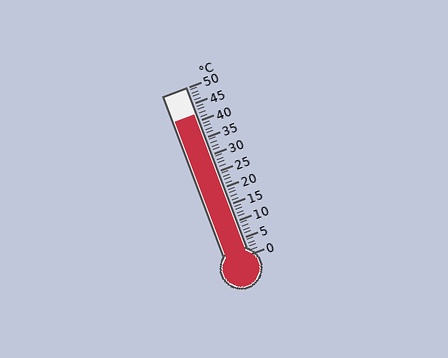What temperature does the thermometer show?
The thermometer shows approximately 42°C.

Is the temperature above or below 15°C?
The temperature is above 15°C.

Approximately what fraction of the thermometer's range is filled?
The thermometer is filled to approximately 85% of its range.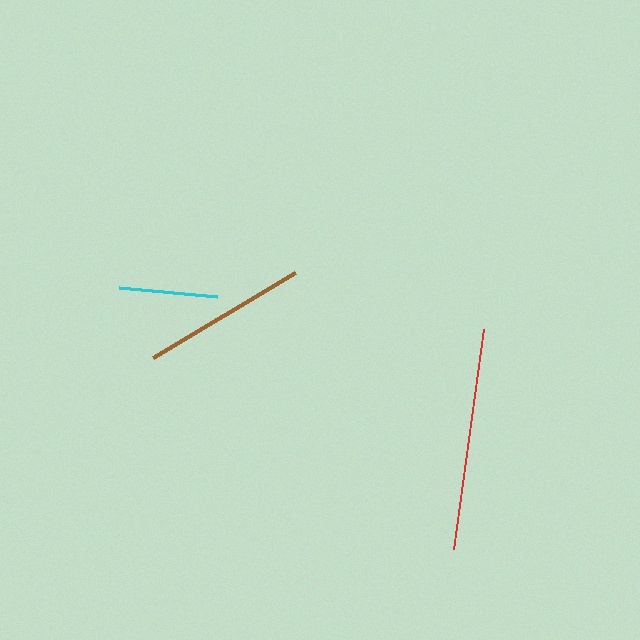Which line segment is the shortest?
The cyan line is the shortest at approximately 99 pixels.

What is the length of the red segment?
The red segment is approximately 222 pixels long.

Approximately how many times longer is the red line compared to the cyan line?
The red line is approximately 2.2 times the length of the cyan line.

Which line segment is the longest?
The red line is the longest at approximately 222 pixels.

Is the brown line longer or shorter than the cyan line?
The brown line is longer than the cyan line.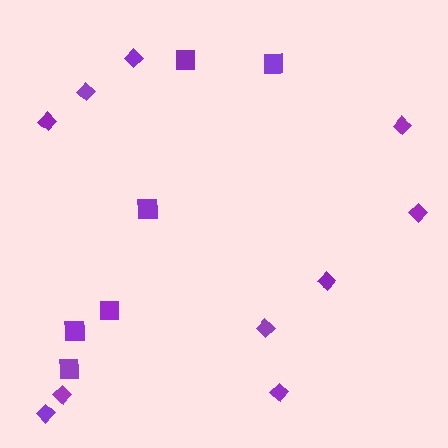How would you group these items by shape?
There are 2 groups: one group of squares (6) and one group of diamonds (10).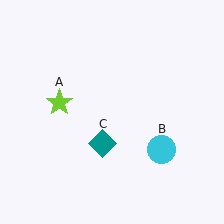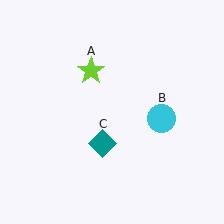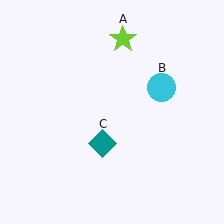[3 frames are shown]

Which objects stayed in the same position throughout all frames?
Teal diamond (object C) remained stationary.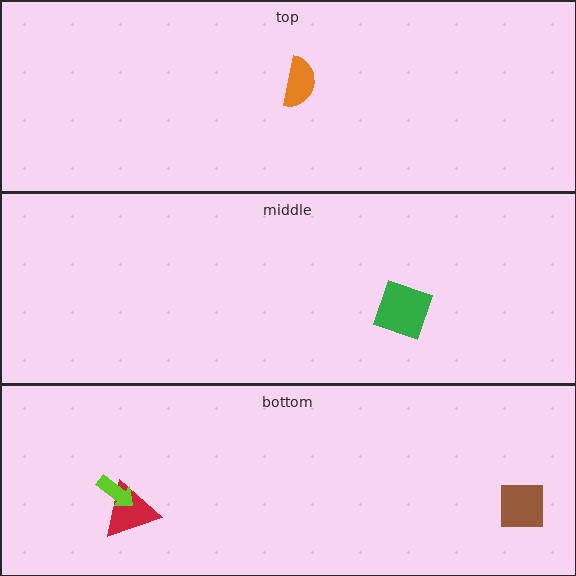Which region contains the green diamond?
The middle region.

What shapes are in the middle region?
The green diamond.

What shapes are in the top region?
The orange semicircle.